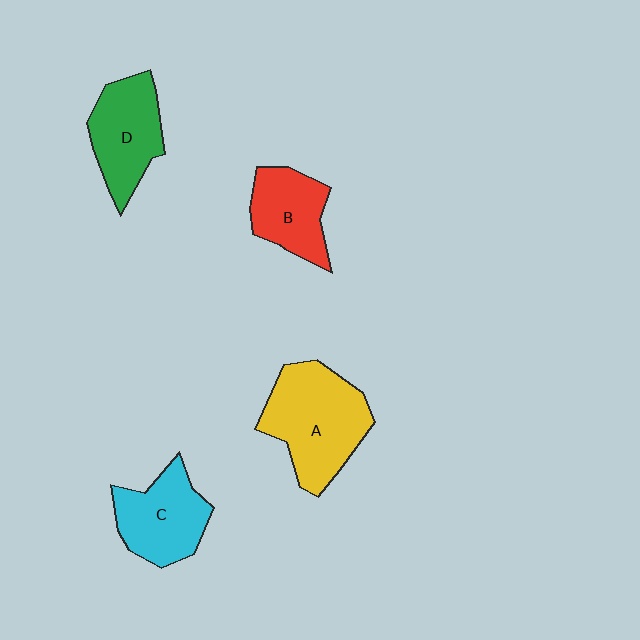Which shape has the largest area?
Shape A (yellow).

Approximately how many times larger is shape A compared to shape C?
Approximately 1.4 times.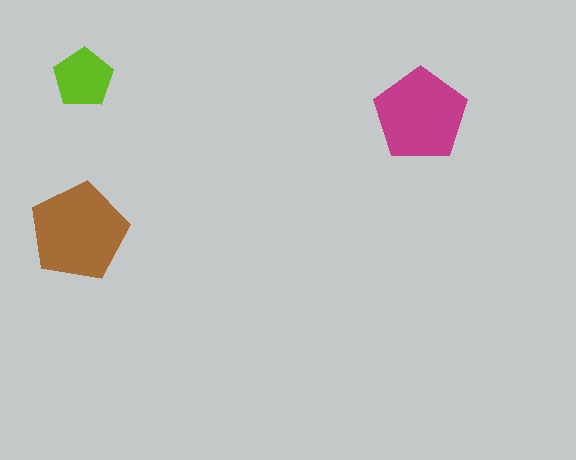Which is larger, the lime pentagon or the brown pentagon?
The brown one.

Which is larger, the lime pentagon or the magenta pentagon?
The magenta one.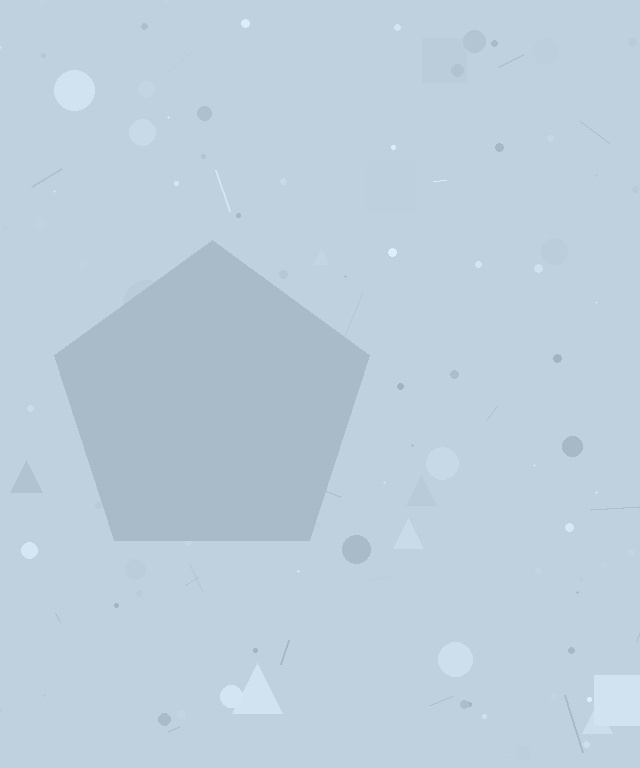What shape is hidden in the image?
A pentagon is hidden in the image.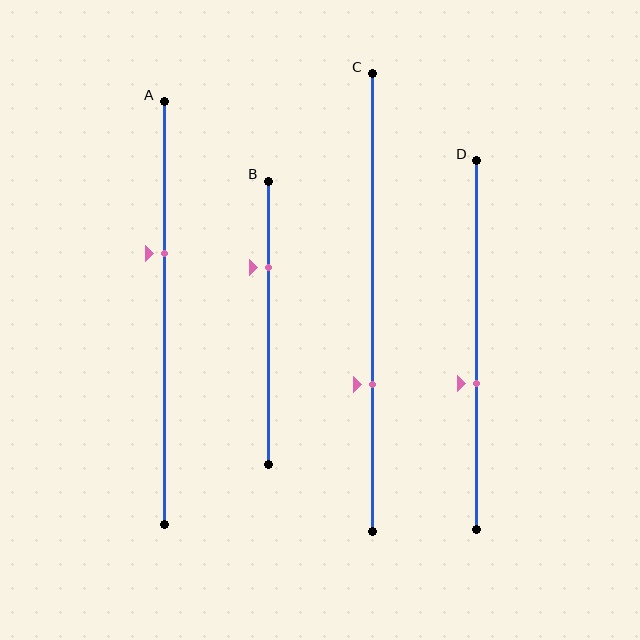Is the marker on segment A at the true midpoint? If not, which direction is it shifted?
No, the marker on segment A is shifted upward by about 14% of the segment length.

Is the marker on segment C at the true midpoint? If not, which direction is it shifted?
No, the marker on segment C is shifted downward by about 18% of the segment length.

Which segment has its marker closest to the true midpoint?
Segment D has its marker closest to the true midpoint.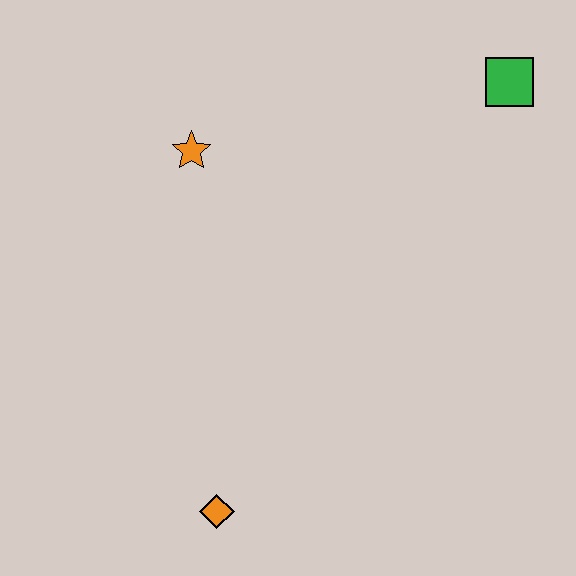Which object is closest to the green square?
The orange star is closest to the green square.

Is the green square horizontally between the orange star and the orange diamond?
No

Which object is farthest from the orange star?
The orange diamond is farthest from the orange star.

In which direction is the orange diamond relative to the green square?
The orange diamond is below the green square.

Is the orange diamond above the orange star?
No